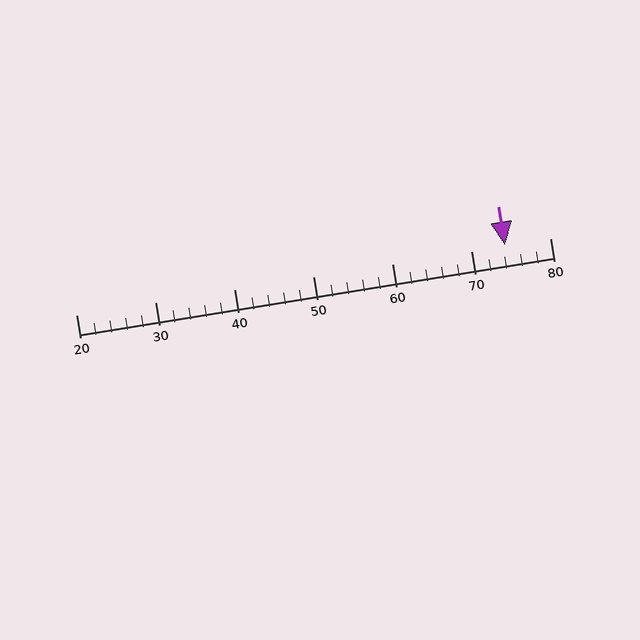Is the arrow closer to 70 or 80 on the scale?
The arrow is closer to 70.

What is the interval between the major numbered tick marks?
The major tick marks are spaced 10 units apart.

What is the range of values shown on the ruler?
The ruler shows values from 20 to 80.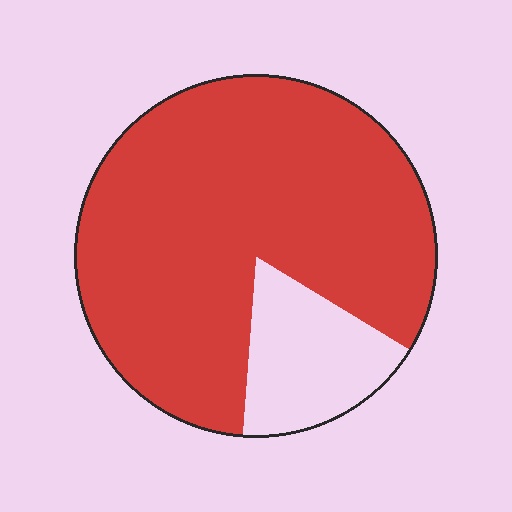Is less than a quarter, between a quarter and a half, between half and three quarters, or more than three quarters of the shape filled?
More than three quarters.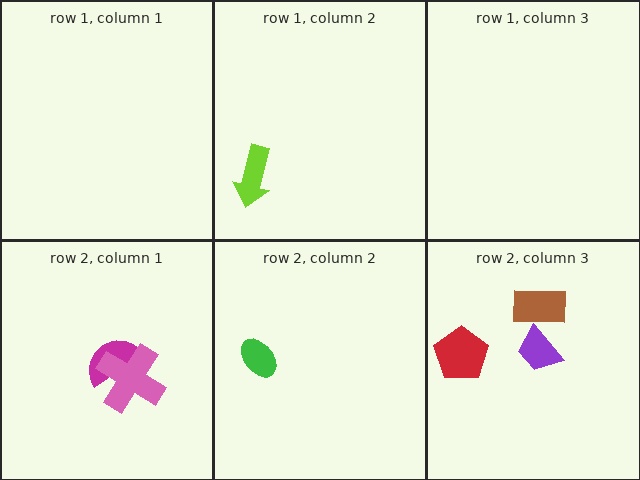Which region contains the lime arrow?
The row 1, column 2 region.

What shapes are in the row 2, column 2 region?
The green ellipse.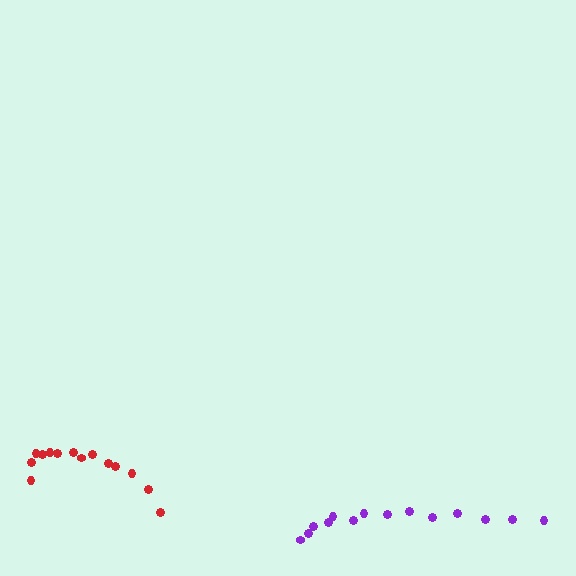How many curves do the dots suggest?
There are 2 distinct paths.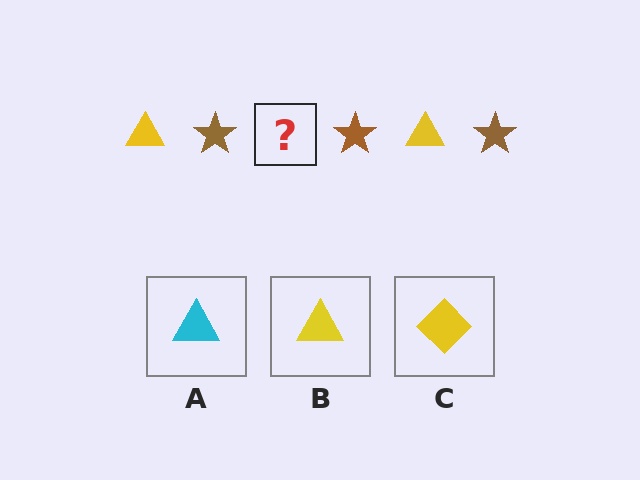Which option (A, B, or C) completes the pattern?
B.